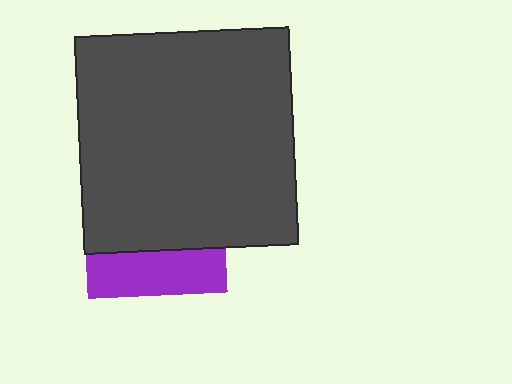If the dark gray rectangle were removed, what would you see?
You would see the complete purple square.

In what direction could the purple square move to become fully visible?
The purple square could move down. That would shift it out from behind the dark gray rectangle entirely.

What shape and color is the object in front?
The object in front is a dark gray rectangle.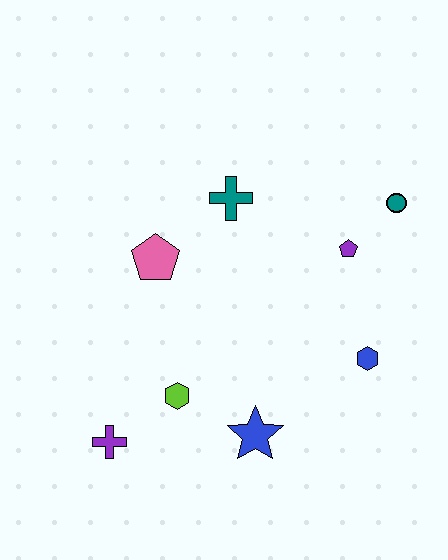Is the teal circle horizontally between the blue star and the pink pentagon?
No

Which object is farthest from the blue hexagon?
The purple cross is farthest from the blue hexagon.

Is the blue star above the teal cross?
No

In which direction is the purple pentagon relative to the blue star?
The purple pentagon is above the blue star.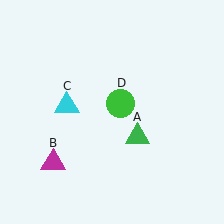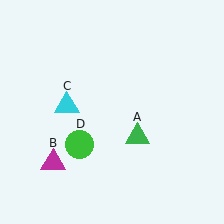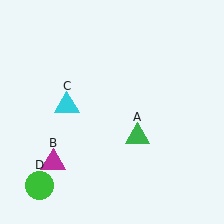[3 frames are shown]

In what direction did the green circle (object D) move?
The green circle (object D) moved down and to the left.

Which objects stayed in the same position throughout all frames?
Green triangle (object A) and magenta triangle (object B) and cyan triangle (object C) remained stationary.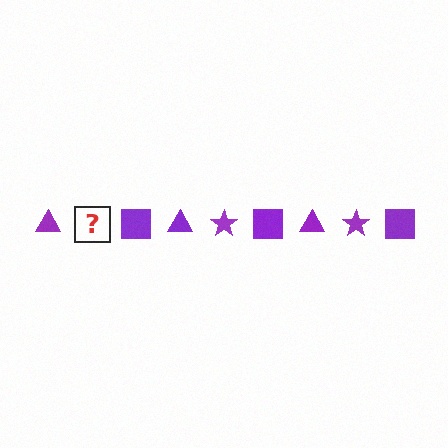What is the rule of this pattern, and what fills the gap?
The rule is that the pattern cycles through triangle, star, square shapes in purple. The gap should be filled with a purple star.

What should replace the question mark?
The question mark should be replaced with a purple star.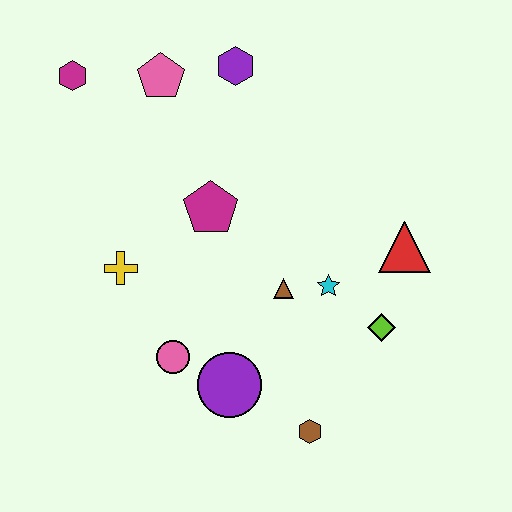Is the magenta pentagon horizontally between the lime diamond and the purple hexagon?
No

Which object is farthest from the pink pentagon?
The brown hexagon is farthest from the pink pentagon.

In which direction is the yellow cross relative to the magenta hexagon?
The yellow cross is below the magenta hexagon.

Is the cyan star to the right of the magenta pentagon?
Yes